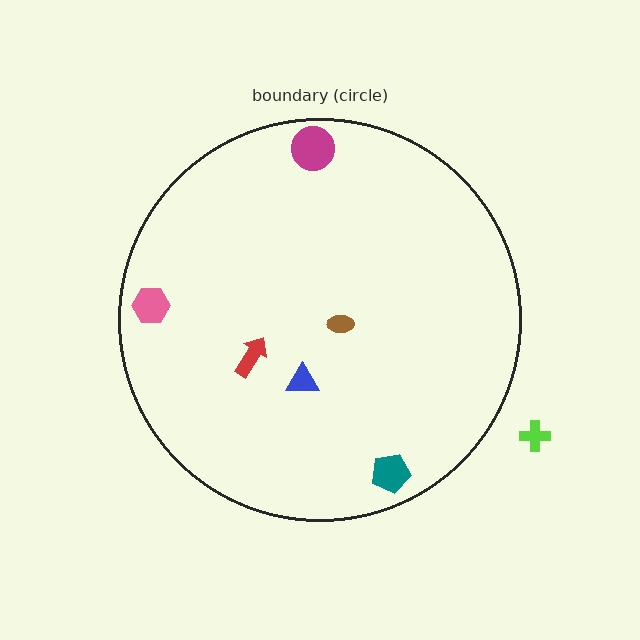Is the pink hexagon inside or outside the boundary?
Inside.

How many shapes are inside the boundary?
6 inside, 1 outside.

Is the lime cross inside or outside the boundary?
Outside.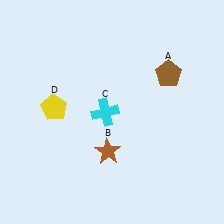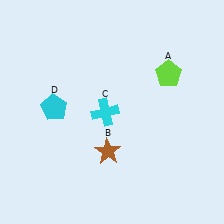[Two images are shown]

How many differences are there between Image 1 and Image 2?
There are 2 differences between the two images.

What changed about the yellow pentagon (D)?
In Image 1, D is yellow. In Image 2, it changed to cyan.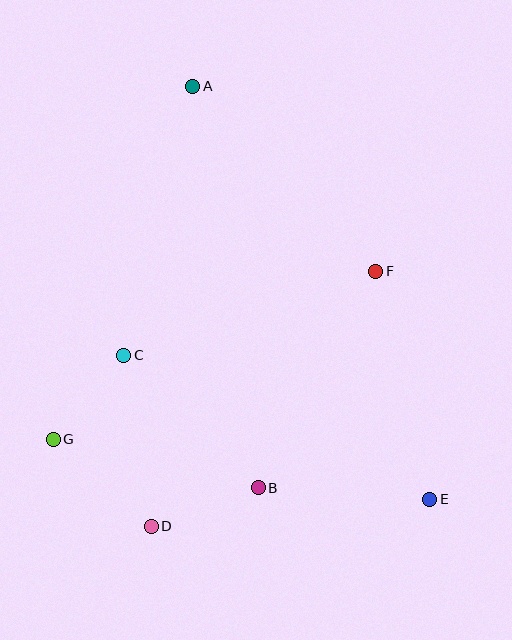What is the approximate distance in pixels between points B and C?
The distance between B and C is approximately 189 pixels.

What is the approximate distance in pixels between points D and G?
The distance between D and G is approximately 131 pixels.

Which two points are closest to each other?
Points C and G are closest to each other.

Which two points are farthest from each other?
Points A and E are farthest from each other.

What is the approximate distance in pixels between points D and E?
The distance between D and E is approximately 280 pixels.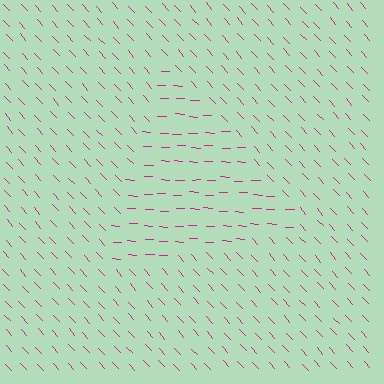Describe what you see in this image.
The image is filled with small magenta line segments. A triangle region in the image has lines oriented differently from the surrounding lines, creating a visible texture boundary.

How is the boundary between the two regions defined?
The boundary is defined purely by a change in line orientation (approximately 45 degrees difference). All lines are the same color and thickness.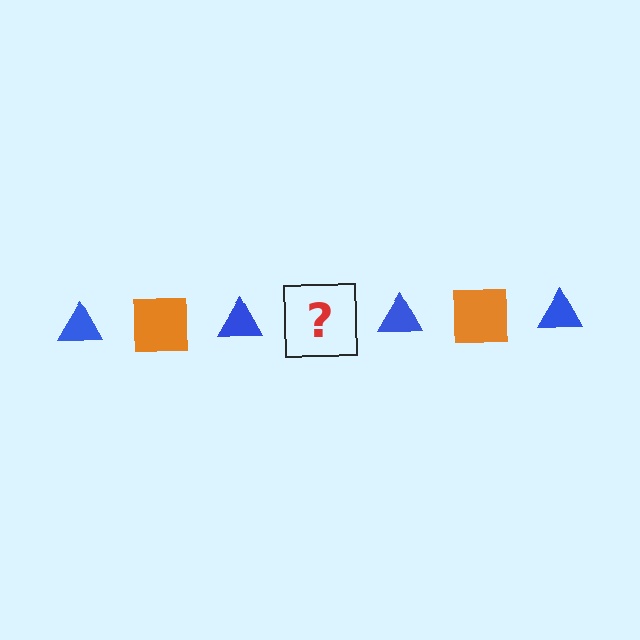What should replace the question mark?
The question mark should be replaced with an orange square.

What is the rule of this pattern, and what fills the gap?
The rule is that the pattern alternates between blue triangle and orange square. The gap should be filled with an orange square.